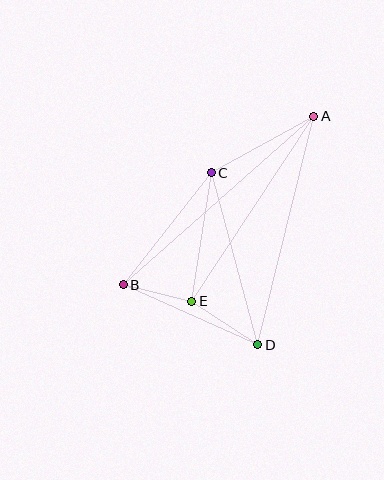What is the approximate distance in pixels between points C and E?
The distance between C and E is approximately 130 pixels.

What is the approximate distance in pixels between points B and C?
The distance between B and C is approximately 143 pixels.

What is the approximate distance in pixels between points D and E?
The distance between D and E is approximately 79 pixels.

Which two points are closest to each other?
Points B and E are closest to each other.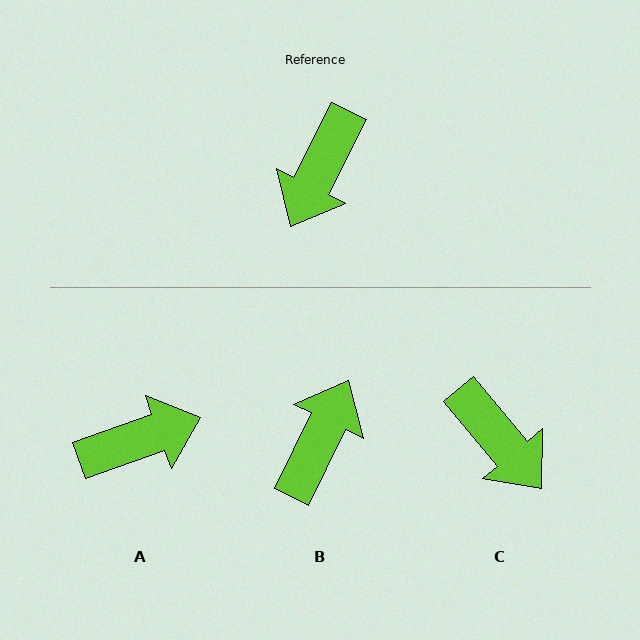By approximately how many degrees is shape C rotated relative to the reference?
Approximately 67 degrees counter-clockwise.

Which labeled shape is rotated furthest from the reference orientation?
B, about 179 degrees away.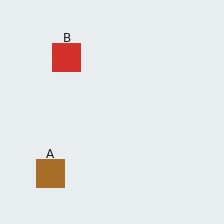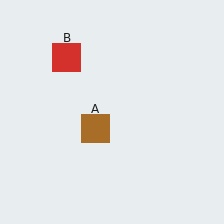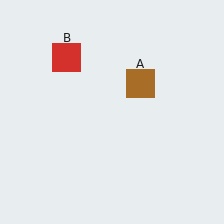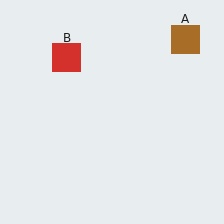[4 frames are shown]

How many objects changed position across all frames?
1 object changed position: brown square (object A).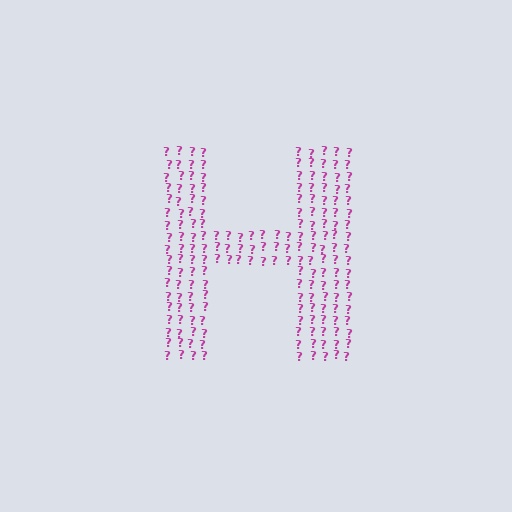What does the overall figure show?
The overall figure shows the letter H.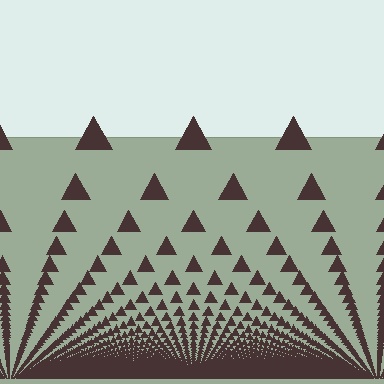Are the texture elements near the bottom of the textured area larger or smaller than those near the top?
Smaller. The gradient is inverted — elements near the bottom are smaller and denser.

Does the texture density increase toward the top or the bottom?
Density increases toward the bottom.